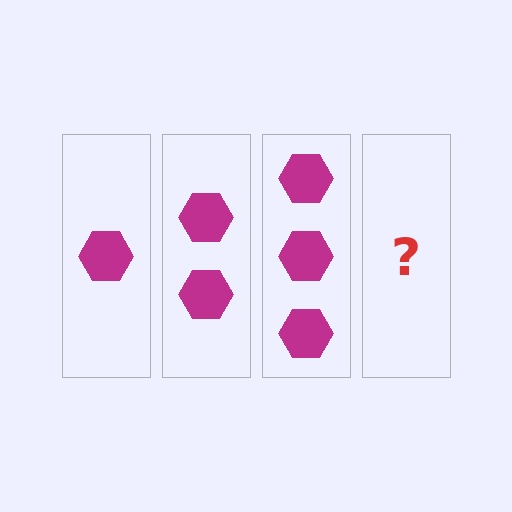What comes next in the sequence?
The next element should be 4 hexagons.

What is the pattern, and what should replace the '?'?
The pattern is that each step adds one more hexagon. The '?' should be 4 hexagons.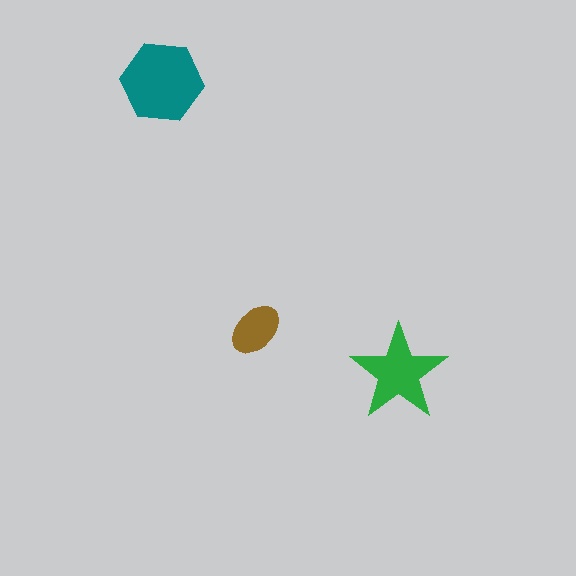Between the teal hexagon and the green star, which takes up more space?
The teal hexagon.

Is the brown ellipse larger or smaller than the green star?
Smaller.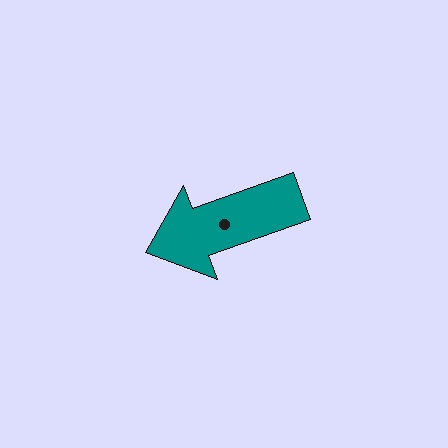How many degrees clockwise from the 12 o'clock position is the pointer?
Approximately 250 degrees.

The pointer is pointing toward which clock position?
Roughly 8 o'clock.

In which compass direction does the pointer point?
West.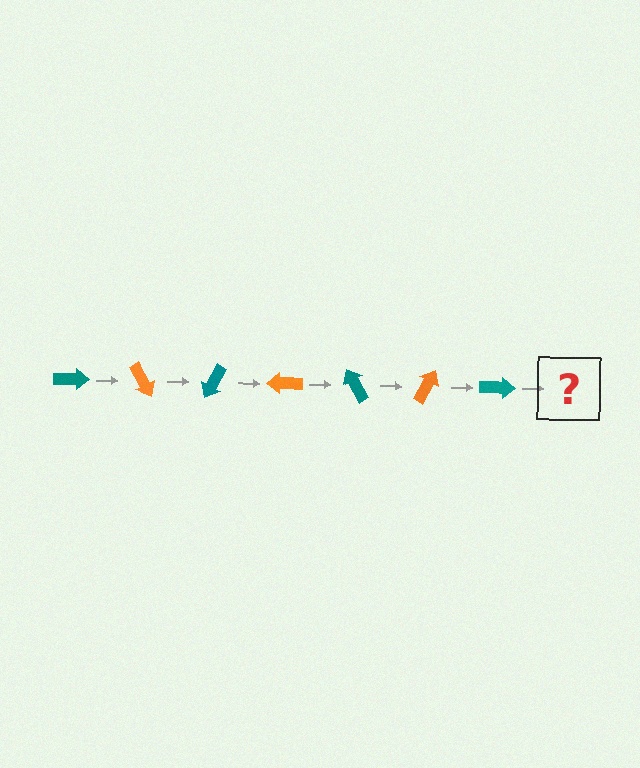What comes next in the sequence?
The next element should be an orange arrow, rotated 420 degrees from the start.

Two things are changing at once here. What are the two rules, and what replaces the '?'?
The two rules are that it rotates 60 degrees each step and the color cycles through teal and orange. The '?' should be an orange arrow, rotated 420 degrees from the start.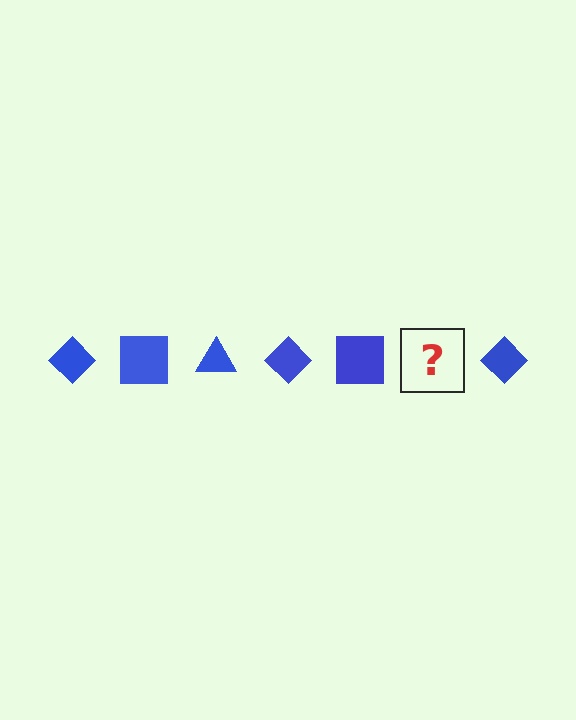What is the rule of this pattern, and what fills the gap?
The rule is that the pattern cycles through diamond, square, triangle shapes in blue. The gap should be filled with a blue triangle.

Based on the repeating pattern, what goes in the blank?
The blank should be a blue triangle.